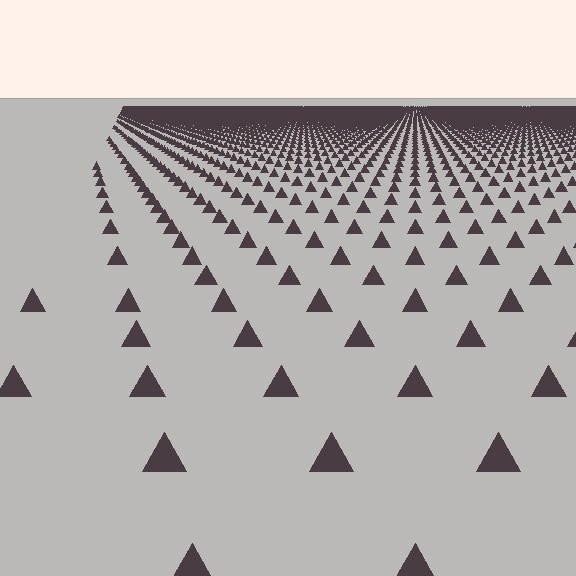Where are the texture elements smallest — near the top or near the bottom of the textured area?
Near the top.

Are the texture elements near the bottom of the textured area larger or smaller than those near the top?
Larger. Near the bottom, elements are closer to the viewer and appear at a bigger on-screen size.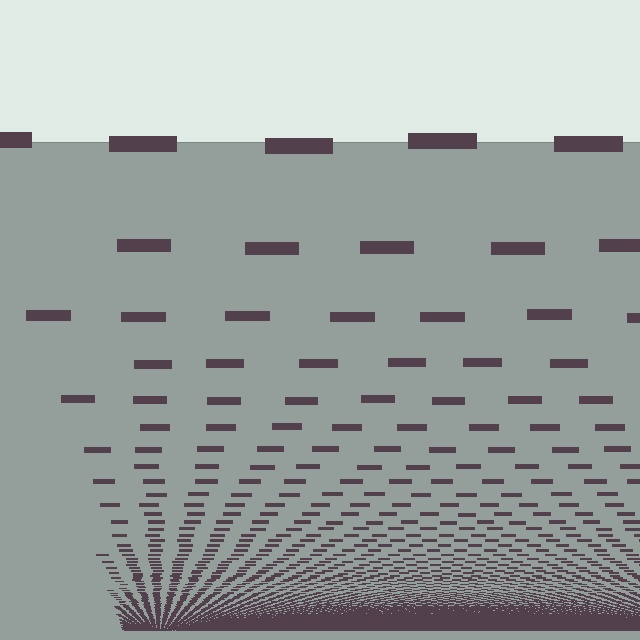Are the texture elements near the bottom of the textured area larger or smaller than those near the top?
Smaller. The gradient is inverted — elements near the bottom are smaller and denser.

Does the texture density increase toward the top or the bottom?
Density increases toward the bottom.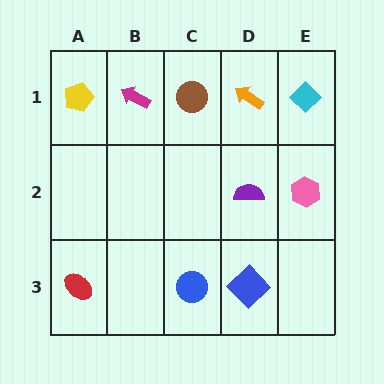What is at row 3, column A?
A red ellipse.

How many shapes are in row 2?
2 shapes.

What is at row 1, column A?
A yellow pentagon.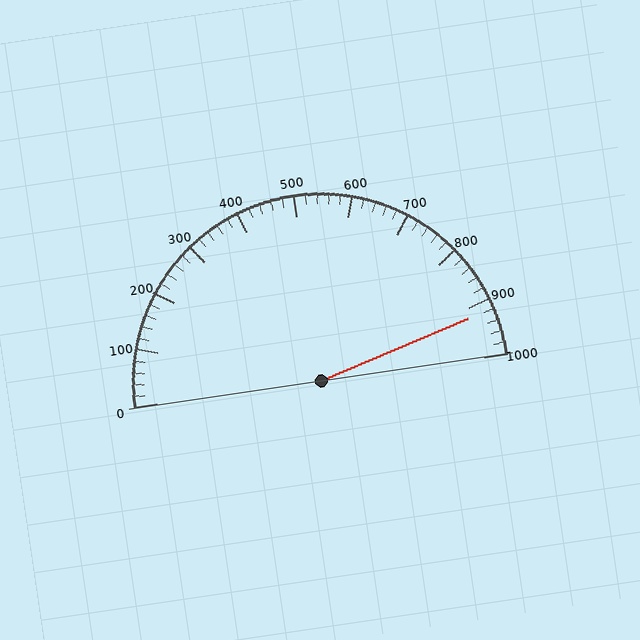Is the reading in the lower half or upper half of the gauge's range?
The reading is in the upper half of the range (0 to 1000).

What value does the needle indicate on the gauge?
The needle indicates approximately 920.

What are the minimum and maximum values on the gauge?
The gauge ranges from 0 to 1000.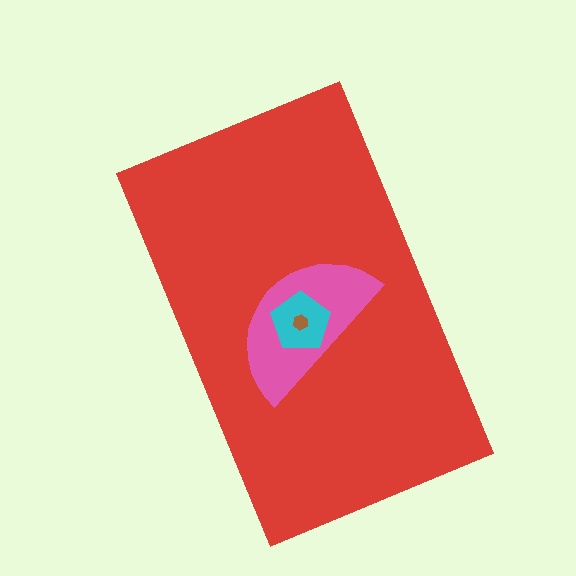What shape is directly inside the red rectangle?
The pink semicircle.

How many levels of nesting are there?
4.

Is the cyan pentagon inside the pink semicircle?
Yes.